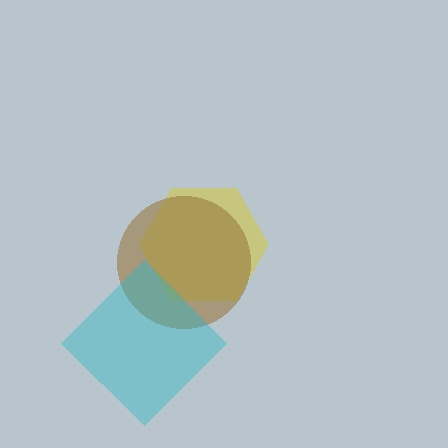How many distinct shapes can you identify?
There are 3 distinct shapes: a yellow hexagon, a brown circle, a cyan diamond.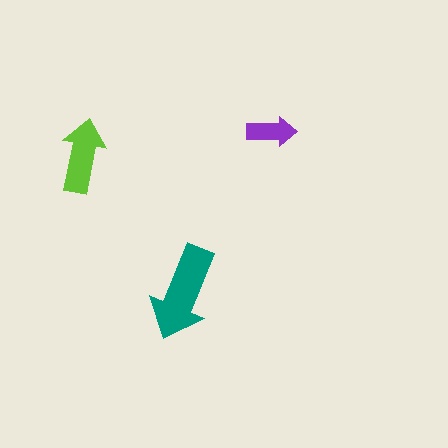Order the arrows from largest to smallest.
the teal one, the lime one, the purple one.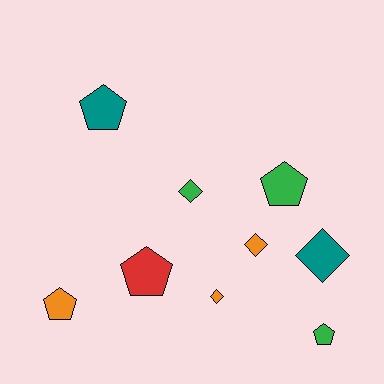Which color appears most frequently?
Orange, with 3 objects.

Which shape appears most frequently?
Pentagon, with 5 objects.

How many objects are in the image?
There are 9 objects.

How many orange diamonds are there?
There are 2 orange diamonds.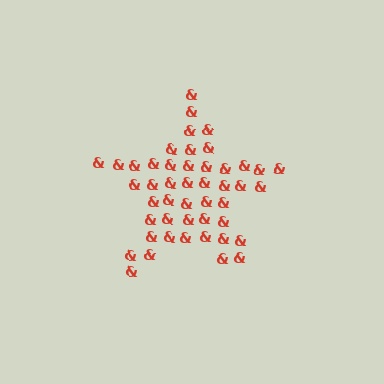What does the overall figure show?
The overall figure shows a star.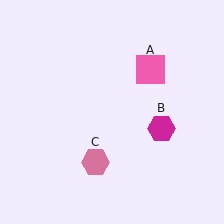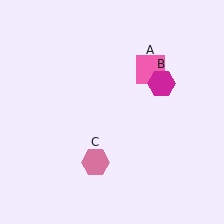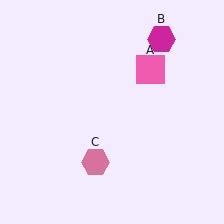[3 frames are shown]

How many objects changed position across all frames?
1 object changed position: magenta hexagon (object B).